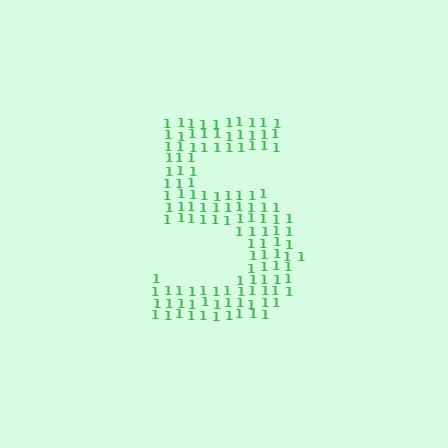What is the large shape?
The large shape is the digit 5.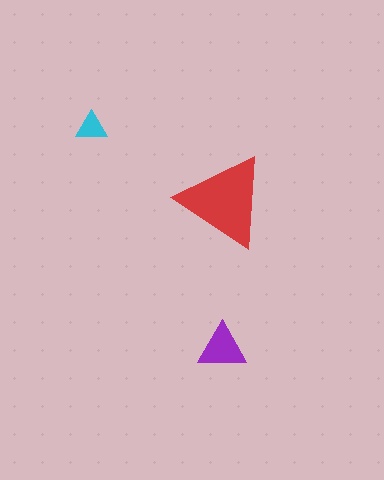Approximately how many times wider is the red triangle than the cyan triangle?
About 3 times wider.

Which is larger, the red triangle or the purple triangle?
The red one.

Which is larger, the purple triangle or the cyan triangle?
The purple one.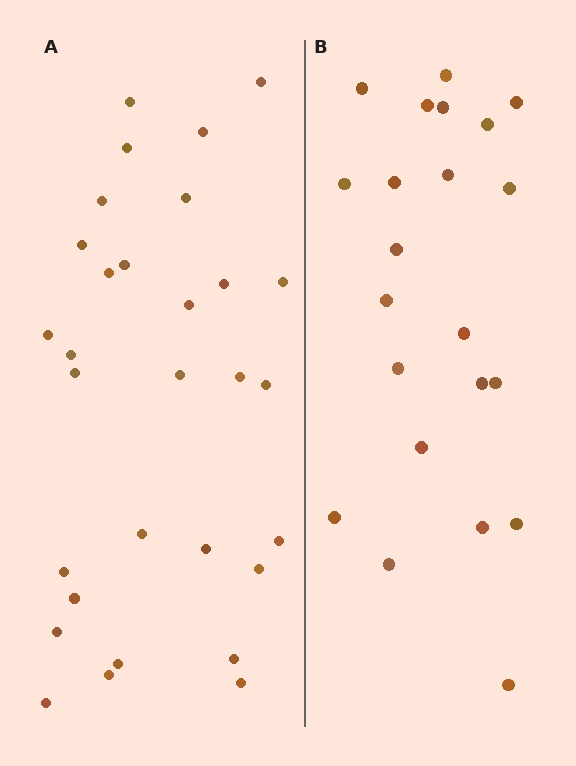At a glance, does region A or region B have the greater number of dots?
Region A (the left region) has more dots.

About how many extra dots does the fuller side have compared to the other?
Region A has roughly 8 or so more dots than region B.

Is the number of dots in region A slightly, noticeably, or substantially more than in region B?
Region A has noticeably more, but not dramatically so. The ratio is roughly 1.4 to 1.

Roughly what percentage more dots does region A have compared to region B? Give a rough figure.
About 35% more.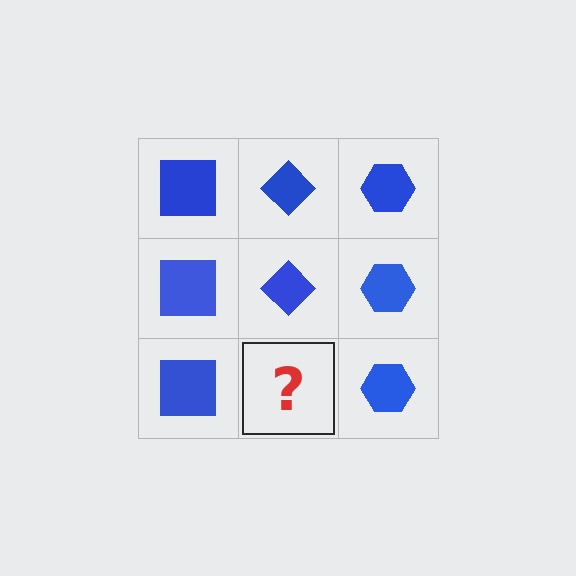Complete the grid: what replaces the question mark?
The question mark should be replaced with a blue diamond.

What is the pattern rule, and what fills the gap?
The rule is that each column has a consistent shape. The gap should be filled with a blue diamond.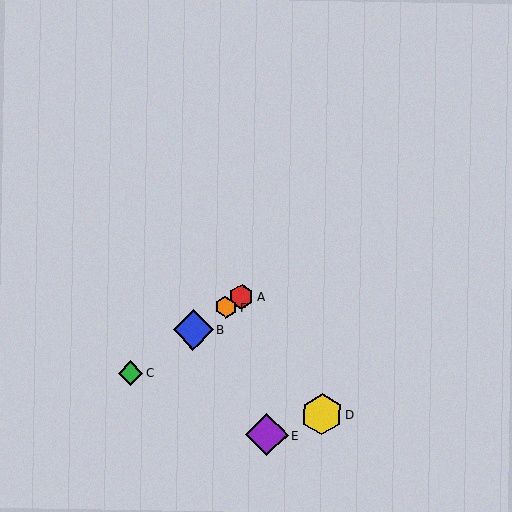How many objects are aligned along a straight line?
4 objects (A, B, C, F) are aligned along a straight line.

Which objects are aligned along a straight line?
Objects A, B, C, F are aligned along a straight line.